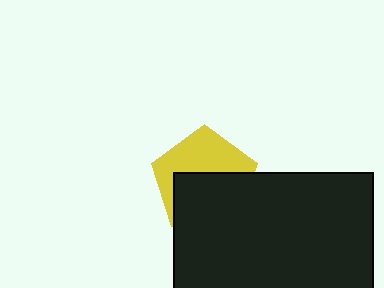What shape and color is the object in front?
The object in front is a black rectangle.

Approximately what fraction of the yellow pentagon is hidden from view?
Roughly 54% of the yellow pentagon is hidden behind the black rectangle.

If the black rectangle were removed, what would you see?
You would see the complete yellow pentagon.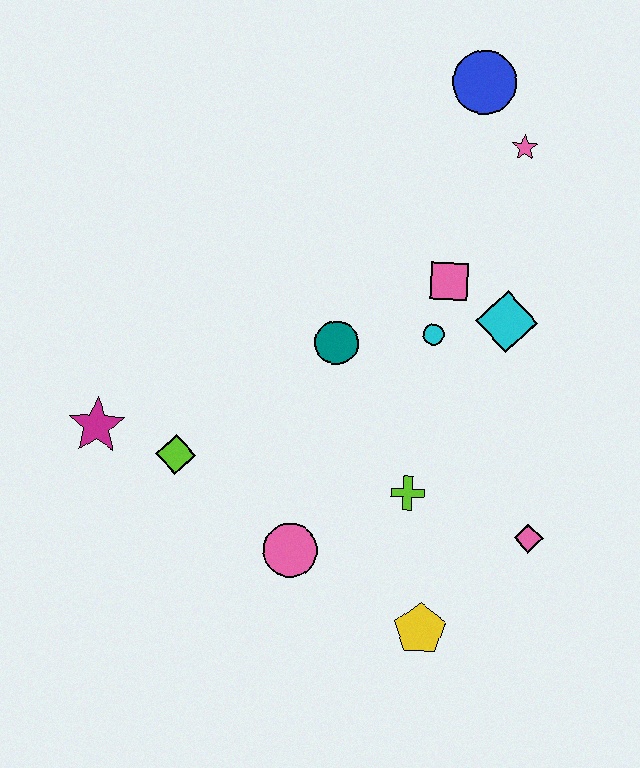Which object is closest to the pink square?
The cyan circle is closest to the pink square.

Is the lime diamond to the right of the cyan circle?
No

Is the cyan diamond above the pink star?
No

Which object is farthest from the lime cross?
The blue circle is farthest from the lime cross.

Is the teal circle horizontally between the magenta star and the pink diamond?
Yes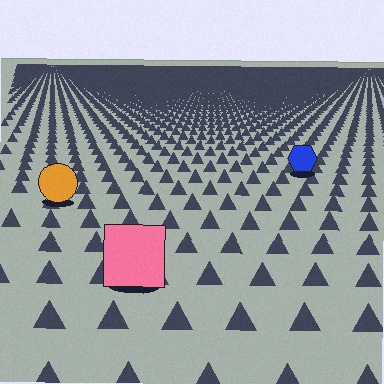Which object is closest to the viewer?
The pink square is closest. The texture marks near it are larger and more spread out.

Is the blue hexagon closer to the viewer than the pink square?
No. The pink square is closer — you can tell from the texture gradient: the ground texture is coarser near it.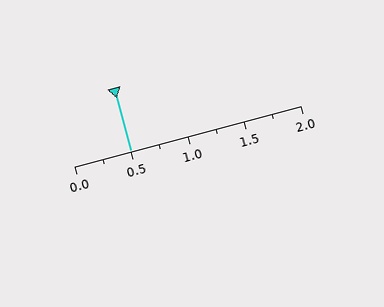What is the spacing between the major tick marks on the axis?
The major ticks are spaced 0.5 apart.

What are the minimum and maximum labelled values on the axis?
The axis runs from 0.0 to 2.0.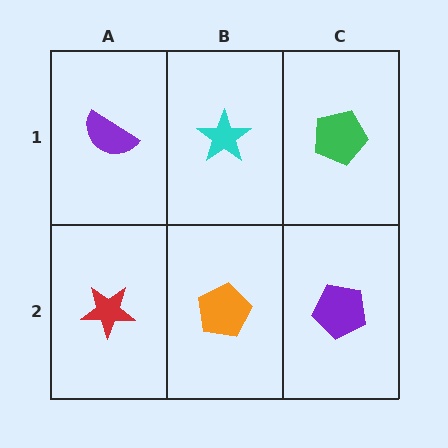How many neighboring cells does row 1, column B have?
3.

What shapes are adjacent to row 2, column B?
A cyan star (row 1, column B), a red star (row 2, column A), a purple pentagon (row 2, column C).